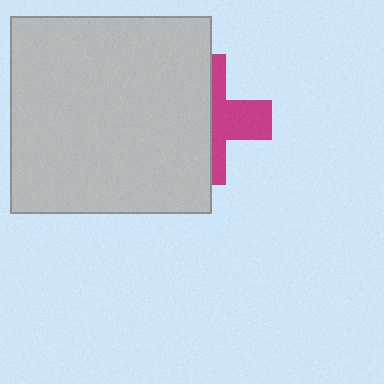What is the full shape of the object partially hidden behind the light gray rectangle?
The partially hidden object is a magenta cross.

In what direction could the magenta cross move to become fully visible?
The magenta cross could move right. That would shift it out from behind the light gray rectangle entirely.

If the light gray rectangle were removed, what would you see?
You would see the complete magenta cross.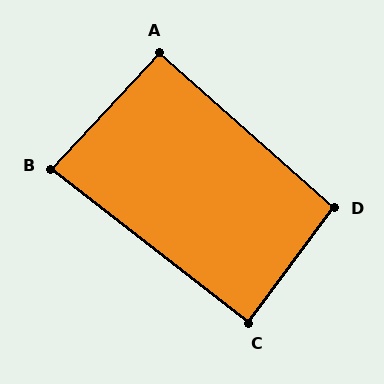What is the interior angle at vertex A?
Approximately 92 degrees (approximately right).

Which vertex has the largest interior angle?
D, at approximately 95 degrees.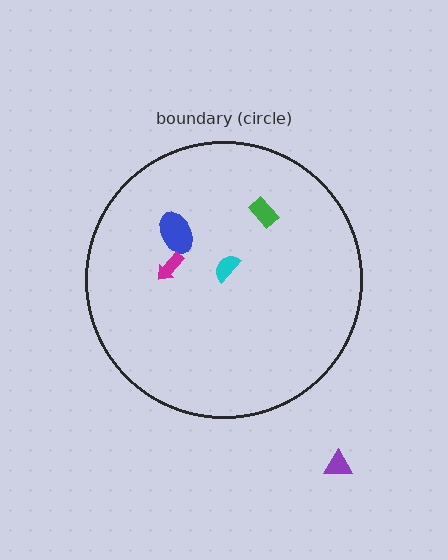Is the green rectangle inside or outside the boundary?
Inside.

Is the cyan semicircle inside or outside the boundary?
Inside.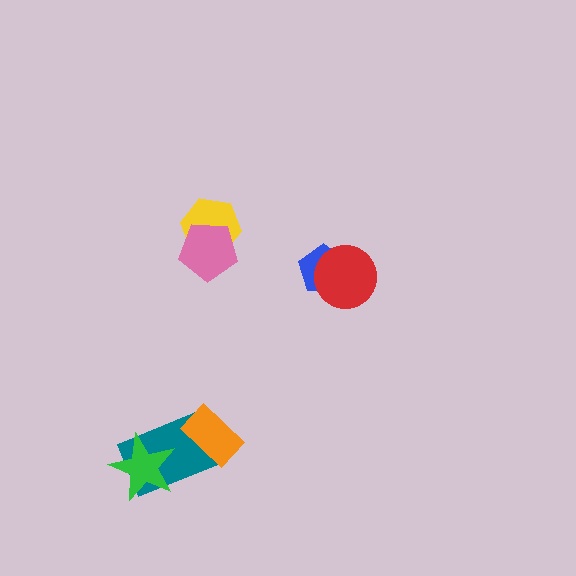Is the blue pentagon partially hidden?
Yes, it is partially covered by another shape.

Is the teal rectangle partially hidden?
Yes, it is partially covered by another shape.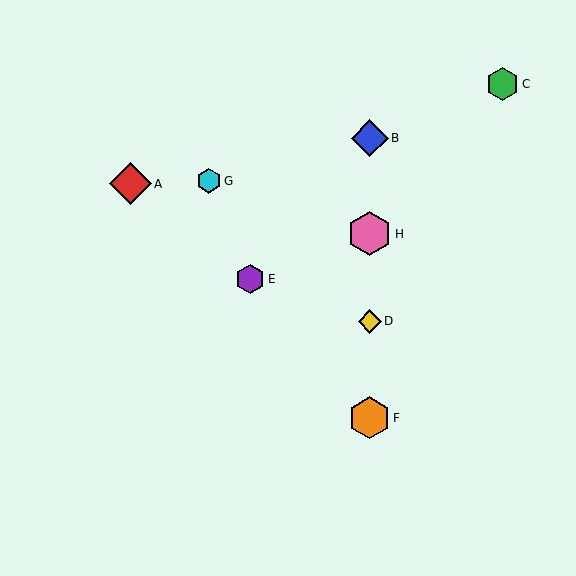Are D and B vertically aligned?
Yes, both are at x≈370.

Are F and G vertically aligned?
No, F is at x≈370 and G is at x≈209.